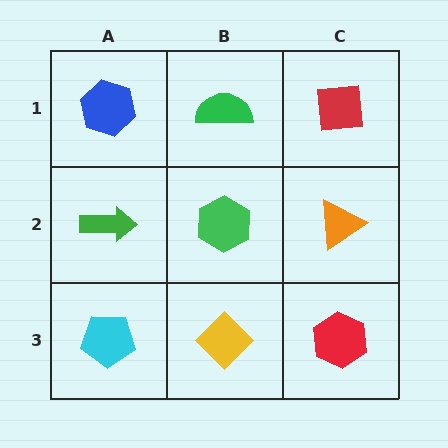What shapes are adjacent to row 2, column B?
A green semicircle (row 1, column B), a yellow diamond (row 3, column B), a green arrow (row 2, column A), an orange triangle (row 2, column C).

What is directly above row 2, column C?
A red square.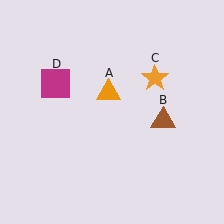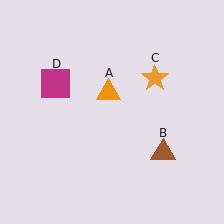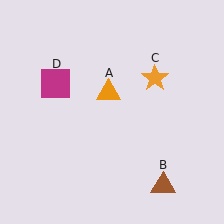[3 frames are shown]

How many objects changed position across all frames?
1 object changed position: brown triangle (object B).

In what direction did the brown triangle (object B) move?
The brown triangle (object B) moved down.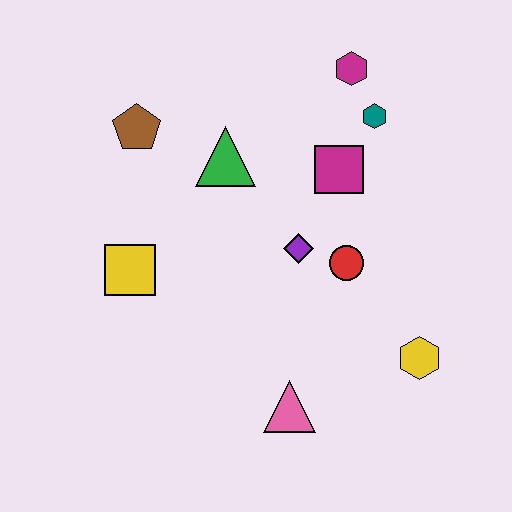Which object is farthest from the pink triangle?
The magenta hexagon is farthest from the pink triangle.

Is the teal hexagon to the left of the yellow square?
No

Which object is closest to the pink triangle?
The yellow hexagon is closest to the pink triangle.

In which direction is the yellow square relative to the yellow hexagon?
The yellow square is to the left of the yellow hexagon.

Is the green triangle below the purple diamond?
No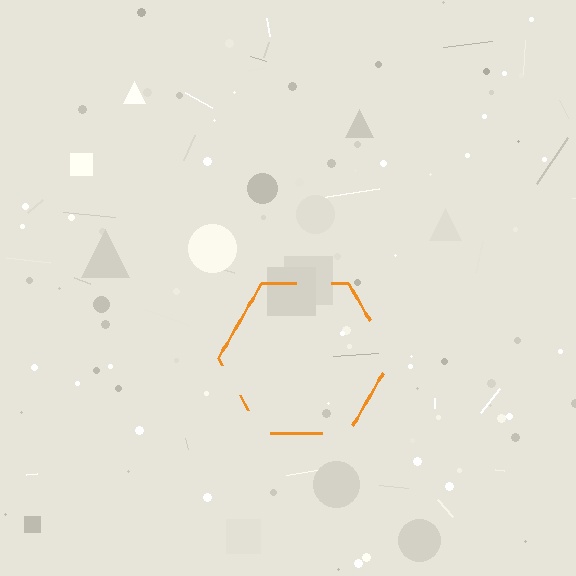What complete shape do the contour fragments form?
The contour fragments form a hexagon.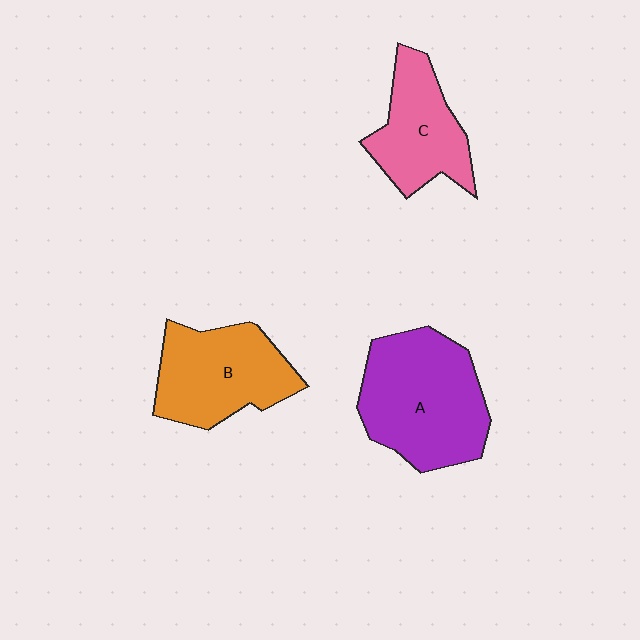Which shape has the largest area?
Shape A (purple).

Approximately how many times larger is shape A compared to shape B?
Approximately 1.3 times.